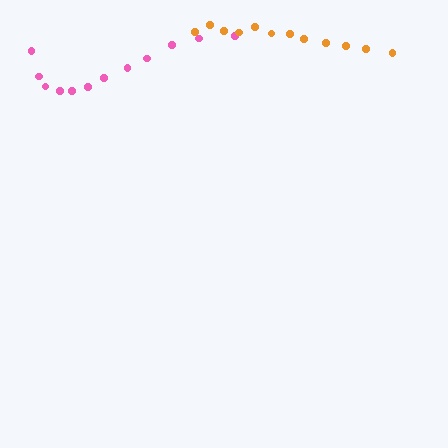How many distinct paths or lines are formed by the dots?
There are 2 distinct paths.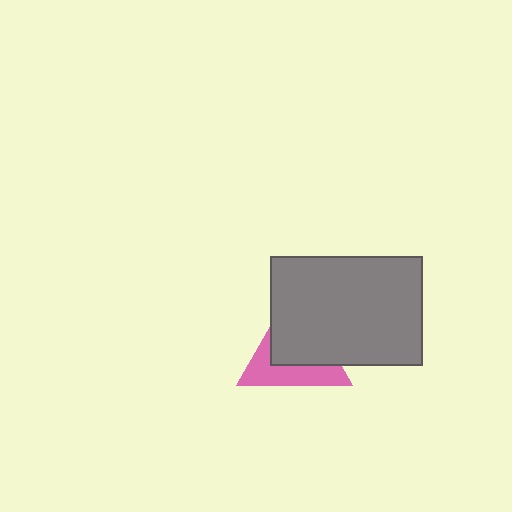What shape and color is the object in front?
The object in front is a gray rectangle.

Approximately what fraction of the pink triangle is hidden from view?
Roughly 58% of the pink triangle is hidden behind the gray rectangle.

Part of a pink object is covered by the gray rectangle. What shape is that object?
It is a triangle.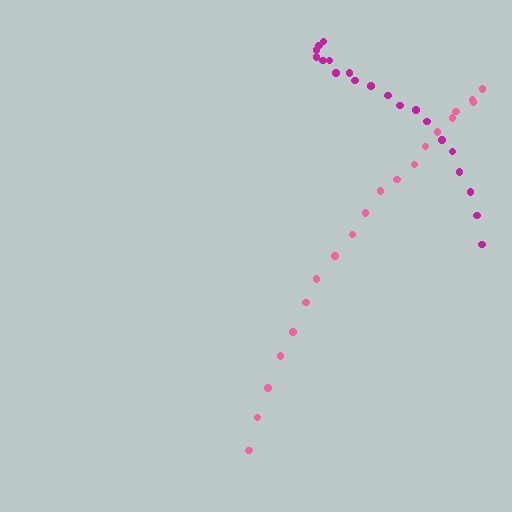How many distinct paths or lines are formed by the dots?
There are 2 distinct paths.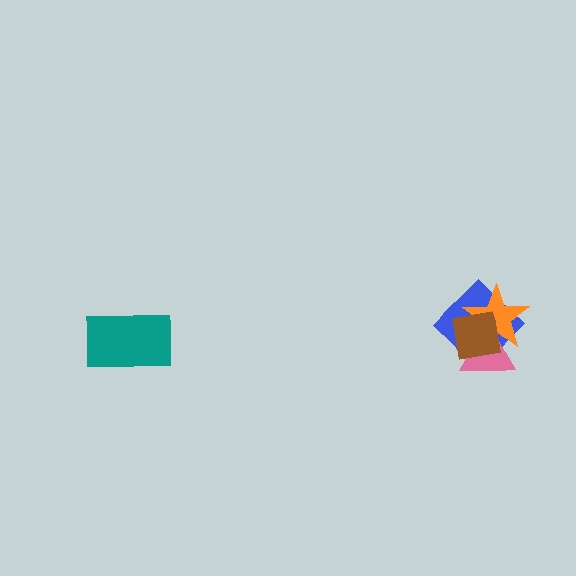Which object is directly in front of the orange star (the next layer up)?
The pink triangle is directly in front of the orange star.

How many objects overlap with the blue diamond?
3 objects overlap with the blue diamond.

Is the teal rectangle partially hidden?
No, no other shape covers it.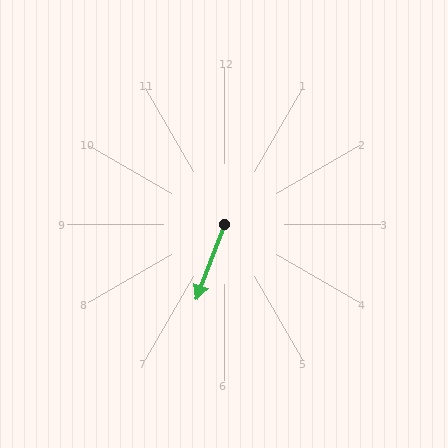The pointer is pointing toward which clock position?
Roughly 7 o'clock.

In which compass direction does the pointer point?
South.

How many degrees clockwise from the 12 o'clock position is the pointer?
Approximately 200 degrees.